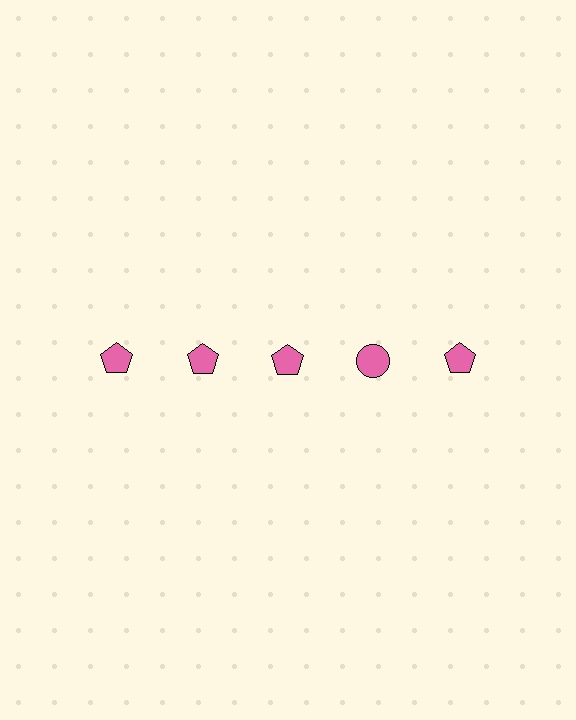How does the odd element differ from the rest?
It has a different shape: circle instead of pentagon.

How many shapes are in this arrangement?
There are 5 shapes arranged in a grid pattern.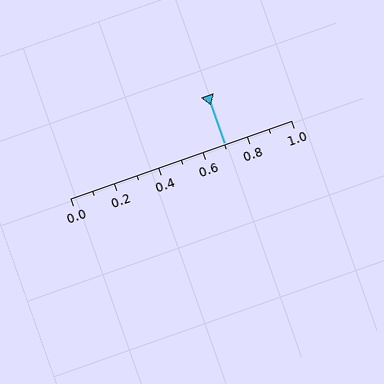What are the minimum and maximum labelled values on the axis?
The axis runs from 0.0 to 1.0.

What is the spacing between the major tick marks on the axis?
The major ticks are spaced 0.2 apart.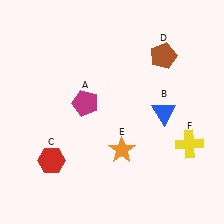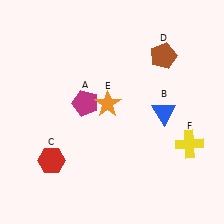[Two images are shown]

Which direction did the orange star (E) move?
The orange star (E) moved up.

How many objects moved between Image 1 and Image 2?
1 object moved between the two images.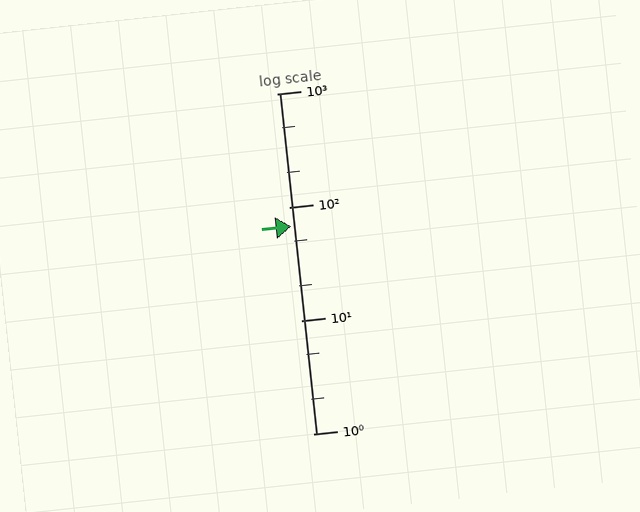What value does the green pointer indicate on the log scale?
The pointer indicates approximately 68.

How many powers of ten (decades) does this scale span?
The scale spans 3 decades, from 1 to 1000.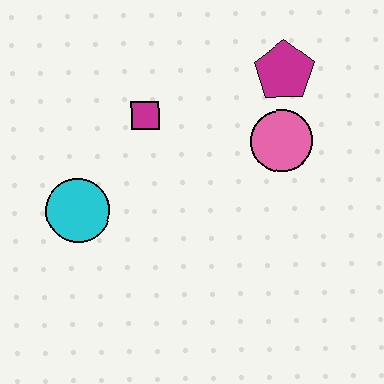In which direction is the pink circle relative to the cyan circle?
The pink circle is to the right of the cyan circle.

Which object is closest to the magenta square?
The cyan circle is closest to the magenta square.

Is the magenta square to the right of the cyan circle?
Yes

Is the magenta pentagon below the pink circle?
No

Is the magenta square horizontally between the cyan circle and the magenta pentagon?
Yes